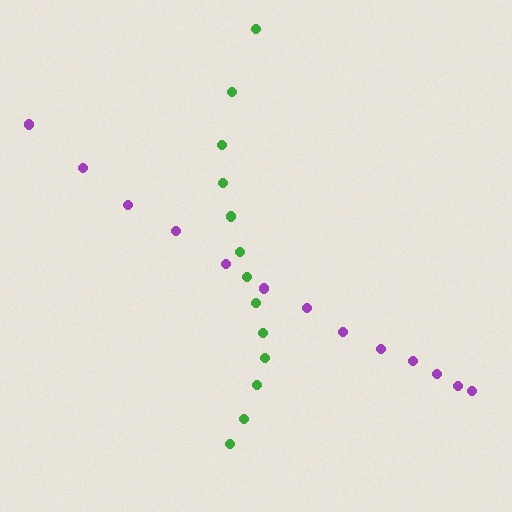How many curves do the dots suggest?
There are 2 distinct paths.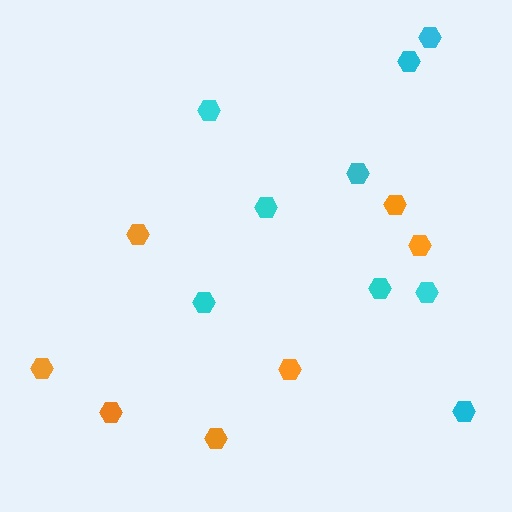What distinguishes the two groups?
There are 2 groups: one group of orange hexagons (7) and one group of cyan hexagons (9).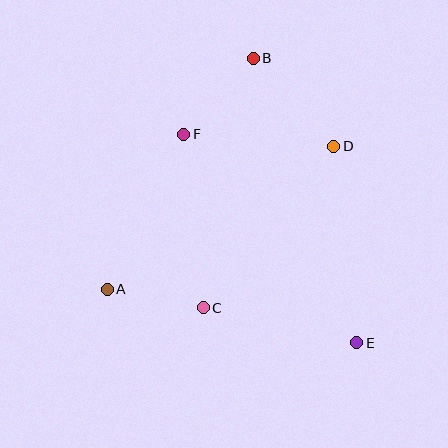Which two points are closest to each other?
Points A and C are closest to each other.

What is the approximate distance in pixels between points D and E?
The distance between D and E is approximately 198 pixels.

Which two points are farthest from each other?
Points B and E are farthest from each other.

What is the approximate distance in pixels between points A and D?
The distance between A and D is approximately 268 pixels.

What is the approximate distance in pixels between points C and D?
The distance between C and D is approximately 207 pixels.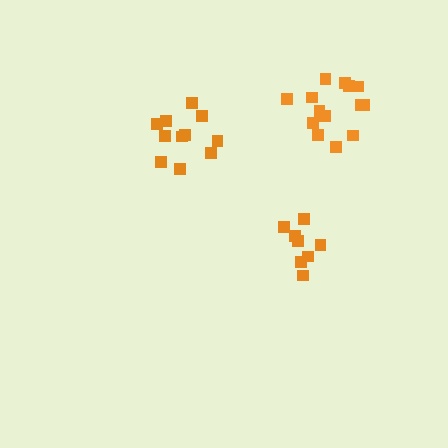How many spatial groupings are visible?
There are 3 spatial groupings.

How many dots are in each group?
Group 1: 8 dots, Group 2: 11 dots, Group 3: 14 dots (33 total).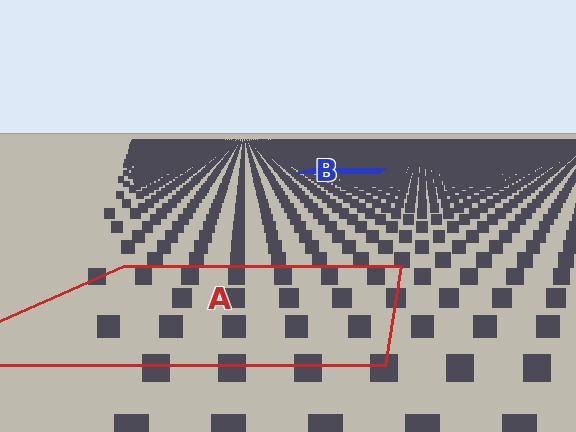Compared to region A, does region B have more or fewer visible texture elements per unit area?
Region B has more texture elements per unit area — they are packed more densely because it is farther away.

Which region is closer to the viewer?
Region A is closer. The texture elements there are larger and more spread out.